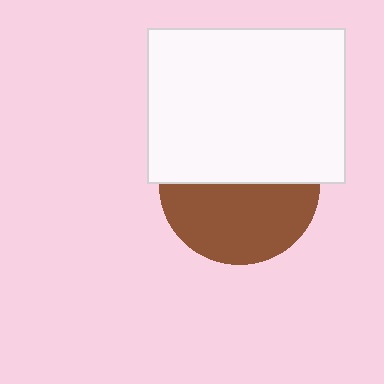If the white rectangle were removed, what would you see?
You would see the complete brown circle.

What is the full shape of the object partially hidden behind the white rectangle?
The partially hidden object is a brown circle.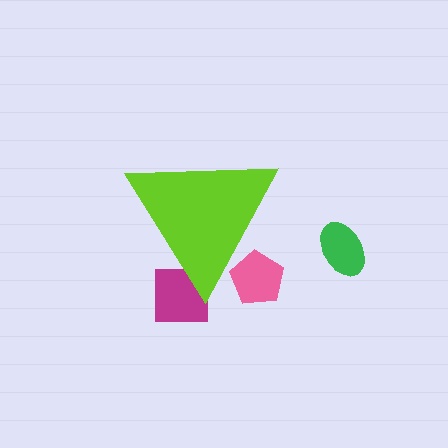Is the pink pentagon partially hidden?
Yes, the pink pentagon is partially hidden behind the lime triangle.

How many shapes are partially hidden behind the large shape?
2 shapes are partially hidden.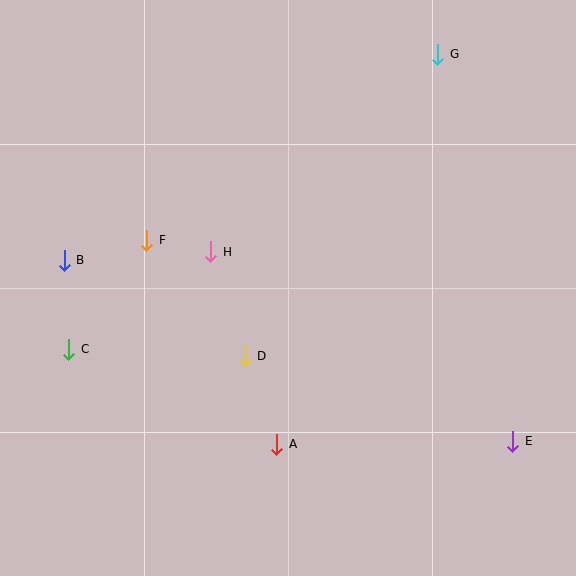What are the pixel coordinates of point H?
Point H is at (211, 252).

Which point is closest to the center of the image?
Point D at (245, 356) is closest to the center.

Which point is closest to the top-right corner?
Point G is closest to the top-right corner.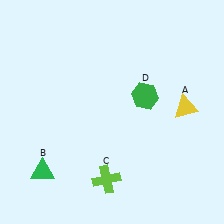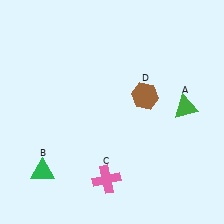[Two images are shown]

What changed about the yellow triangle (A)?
In Image 1, A is yellow. In Image 2, it changed to green.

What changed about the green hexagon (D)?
In Image 1, D is green. In Image 2, it changed to brown.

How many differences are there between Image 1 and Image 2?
There are 3 differences between the two images.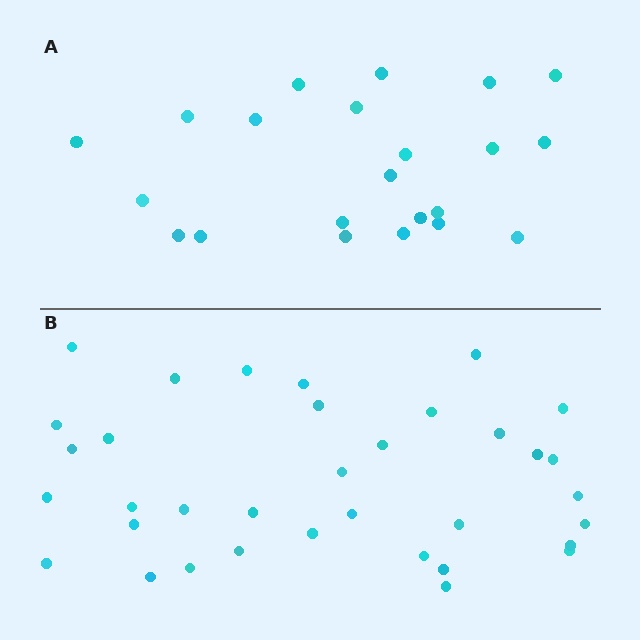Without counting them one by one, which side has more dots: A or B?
Region B (the bottom region) has more dots.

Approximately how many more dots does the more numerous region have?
Region B has approximately 15 more dots than region A.